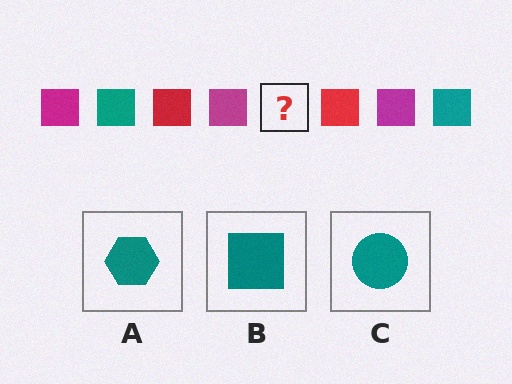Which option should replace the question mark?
Option B.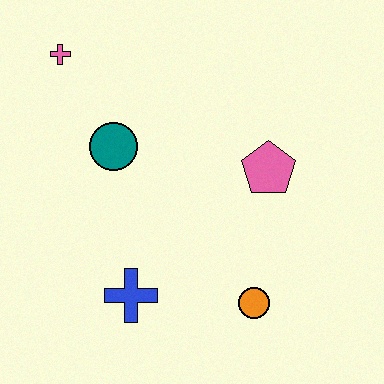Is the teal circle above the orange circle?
Yes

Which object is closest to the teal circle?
The pink cross is closest to the teal circle.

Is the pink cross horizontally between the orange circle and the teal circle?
No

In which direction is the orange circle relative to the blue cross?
The orange circle is to the right of the blue cross.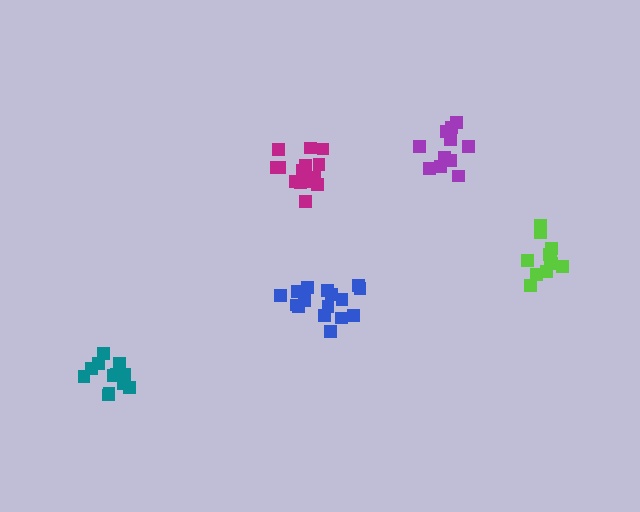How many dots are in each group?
Group 1: 11 dots, Group 2: 16 dots, Group 3: 12 dots, Group 4: 11 dots, Group 5: 15 dots (65 total).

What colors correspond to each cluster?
The clusters are colored: lime, blue, teal, purple, magenta.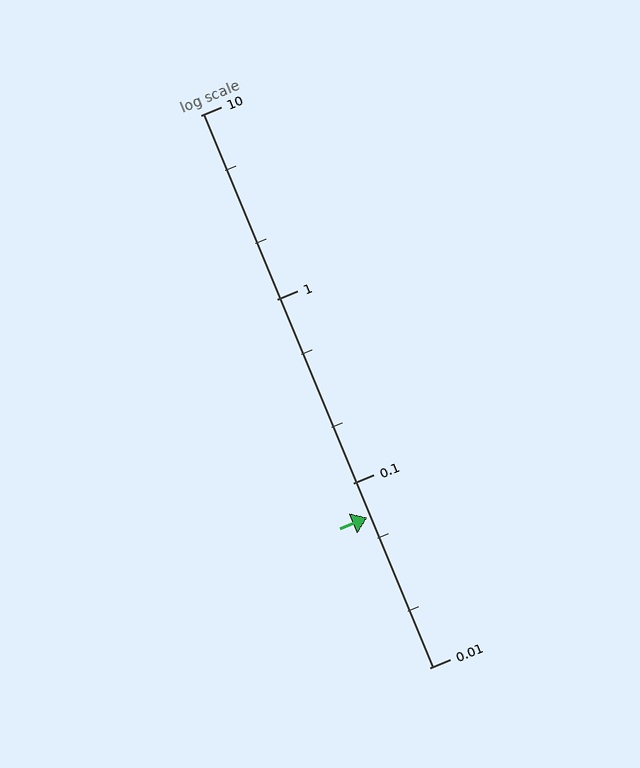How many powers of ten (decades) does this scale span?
The scale spans 3 decades, from 0.01 to 10.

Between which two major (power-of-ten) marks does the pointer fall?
The pointer is between 0.01 and 0.1.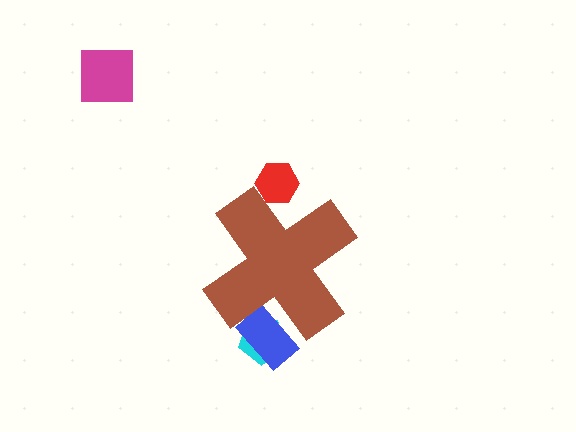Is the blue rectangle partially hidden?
Yes, the blue rectangle is partially hidden behind the brown cross.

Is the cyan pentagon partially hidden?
Yes, the cyan pentagon is partially hidden behind the brown cross.